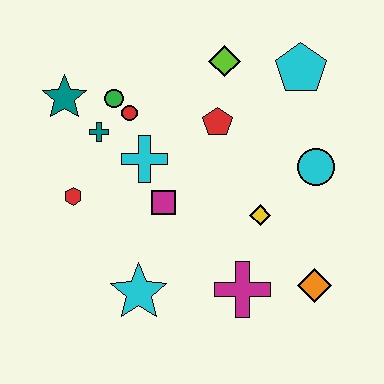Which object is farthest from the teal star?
The orange diamond is farthest from the teal star.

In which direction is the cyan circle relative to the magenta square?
The cyan circle is to the right of the magenta square.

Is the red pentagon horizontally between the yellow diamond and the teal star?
Yes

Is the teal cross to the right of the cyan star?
No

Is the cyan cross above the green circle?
No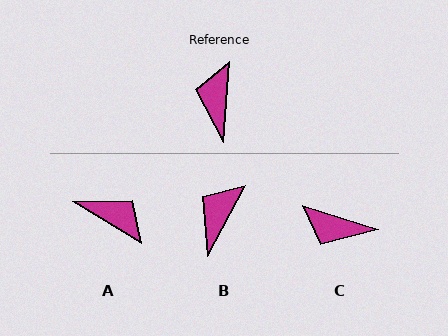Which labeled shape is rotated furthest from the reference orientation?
A, about 117 degrees away.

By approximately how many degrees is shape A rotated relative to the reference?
Approximately 117 degrees clockwise.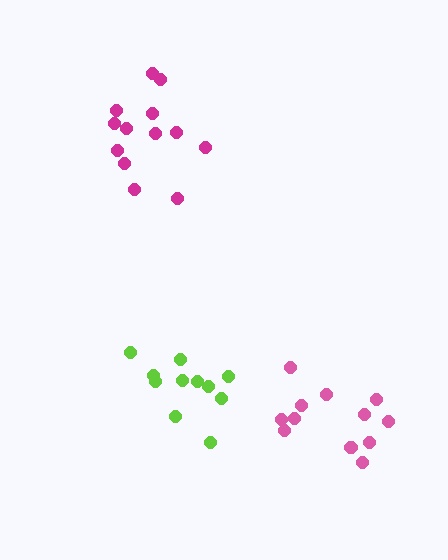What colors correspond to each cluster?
The clusters are colored: lime, pink, magenta.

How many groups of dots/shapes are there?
There are 3 groups.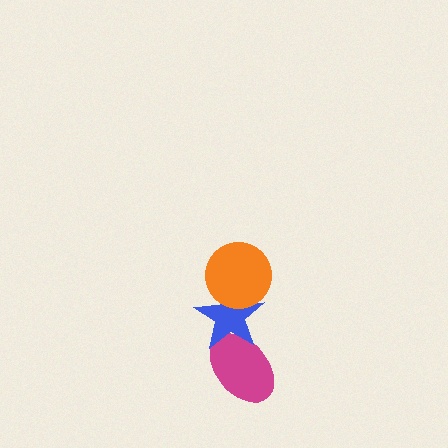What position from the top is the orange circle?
The orange circle is 1st from the top.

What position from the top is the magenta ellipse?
The magenta ellipse is 3rd from the top.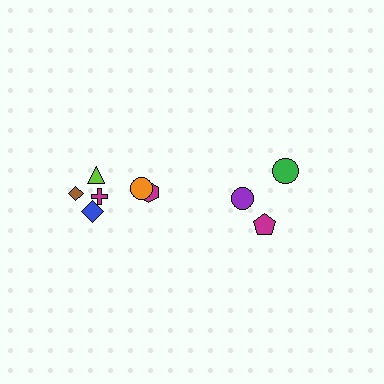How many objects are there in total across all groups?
There are 9 objects.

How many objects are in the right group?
There are 3 objects.